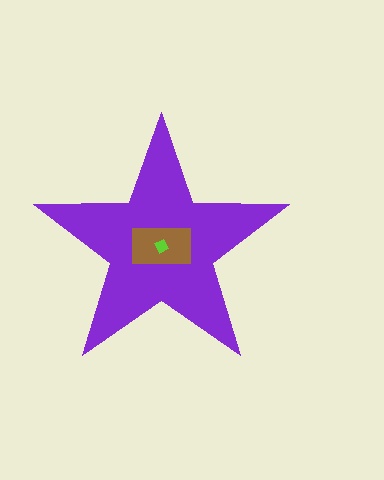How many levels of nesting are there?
3.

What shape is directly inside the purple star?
The brown rectangle.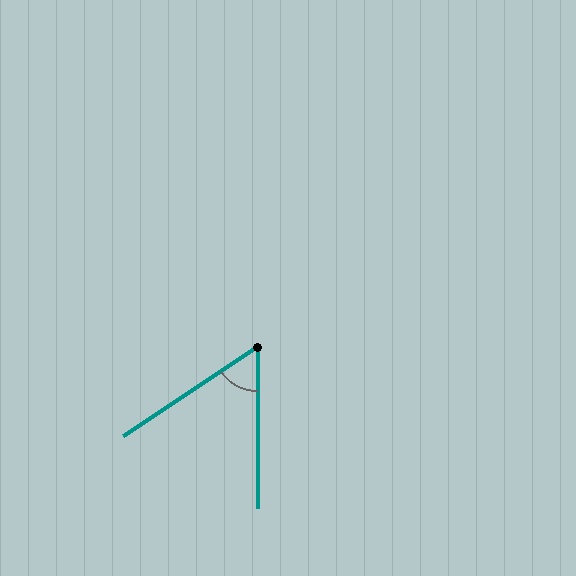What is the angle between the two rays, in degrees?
Approximately 57 degrees.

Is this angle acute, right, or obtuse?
It is acute.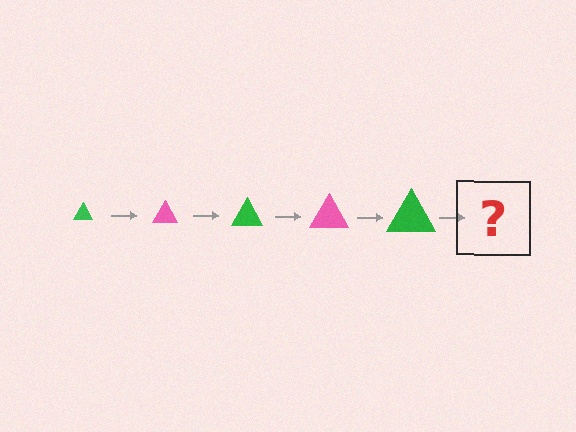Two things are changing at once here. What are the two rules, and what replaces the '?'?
The two rules are that the triangle grows larger each step and the color cycles through green and pink. The '?' should be a pink triangle, larger than the previous one.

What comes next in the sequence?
The next element should be a pink triangle, larger than the previous one.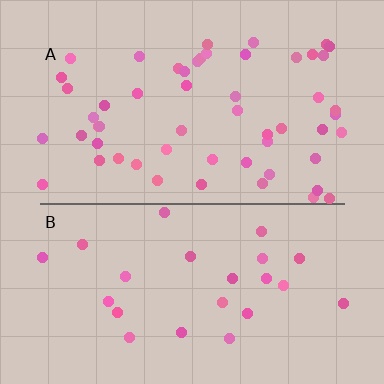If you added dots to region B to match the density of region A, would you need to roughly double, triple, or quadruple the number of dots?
Approximately double.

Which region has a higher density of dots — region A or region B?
A (the top).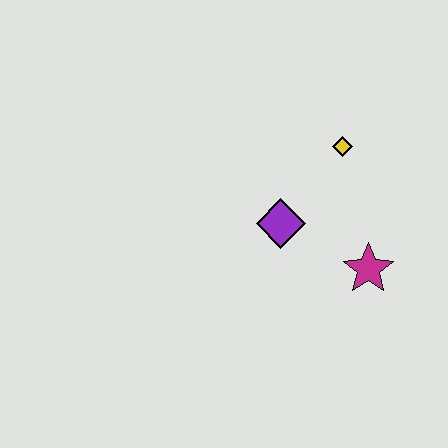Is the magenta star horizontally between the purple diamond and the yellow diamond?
No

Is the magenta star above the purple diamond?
No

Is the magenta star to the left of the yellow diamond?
No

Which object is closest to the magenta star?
The purple diamond is closest to the magenta star.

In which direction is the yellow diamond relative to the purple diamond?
The yellow diamond is above the purple diamond.